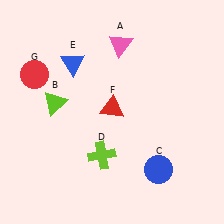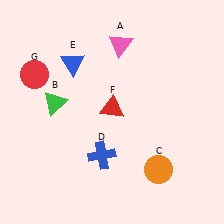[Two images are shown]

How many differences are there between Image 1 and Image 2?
There are 3 differences between the two images.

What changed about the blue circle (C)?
In Image 1, C is blue. In Image 2, it changed to orange.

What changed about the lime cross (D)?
In Image 1, D is lime. In Image 2, it changed to blue.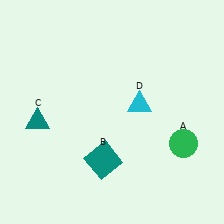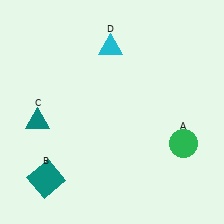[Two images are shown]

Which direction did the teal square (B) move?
The teal square (B) moved left.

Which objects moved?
The objects that moved are: the teal square (B), the cyan triangle (D).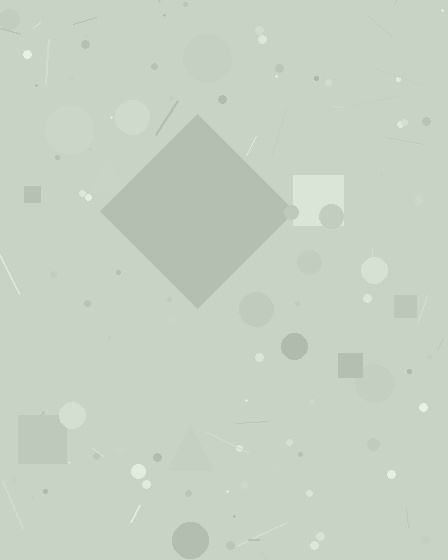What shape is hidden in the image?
A diamond is hidden in the image.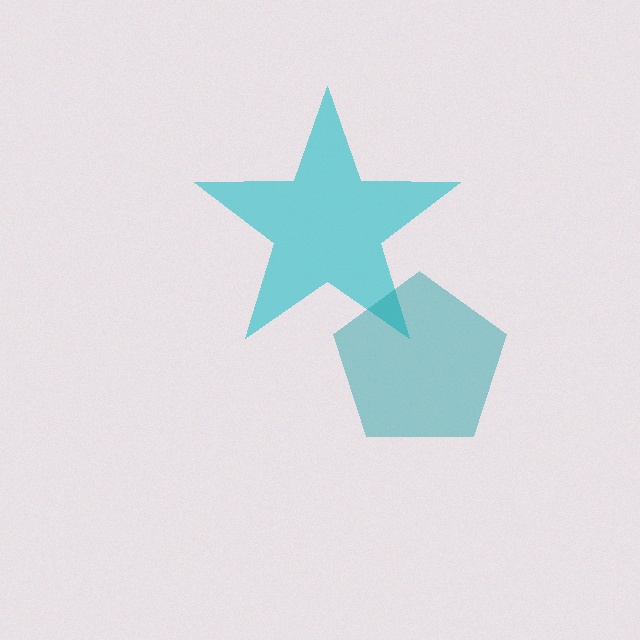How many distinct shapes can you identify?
There are 2 distinct shapes: a cyan star, a teal pentagon.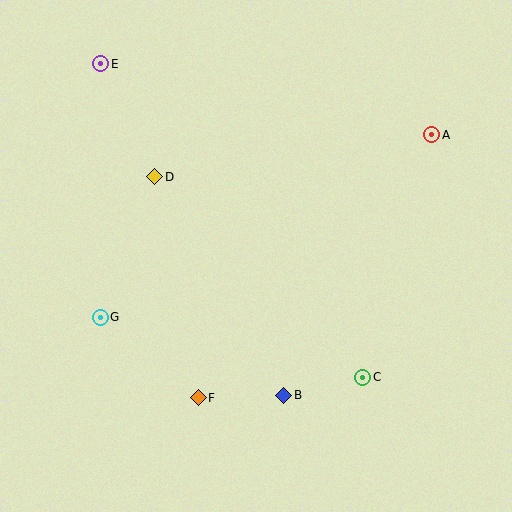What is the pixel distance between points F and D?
The distance between F and D is 225 pixels.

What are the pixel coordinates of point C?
Point C is at (363, 377).